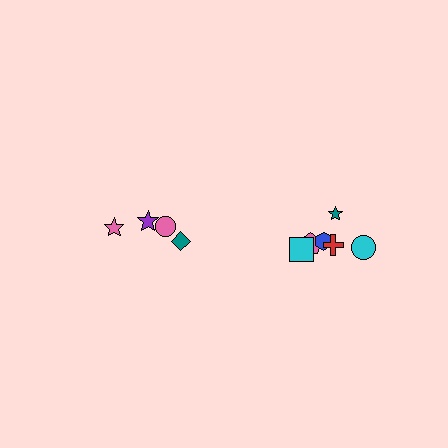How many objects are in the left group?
There are 4 objects.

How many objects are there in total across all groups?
There are 11 objects.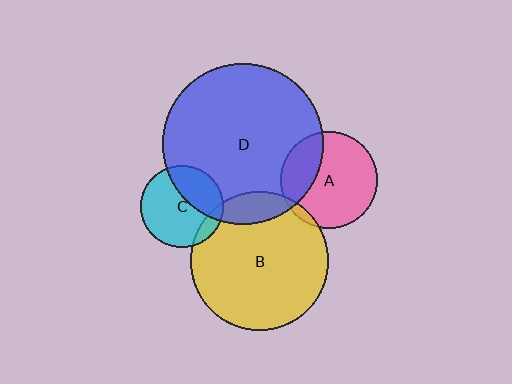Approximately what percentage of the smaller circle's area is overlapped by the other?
Approximately 5%.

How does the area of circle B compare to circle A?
Approximately 2.1 times.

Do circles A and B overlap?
Yes.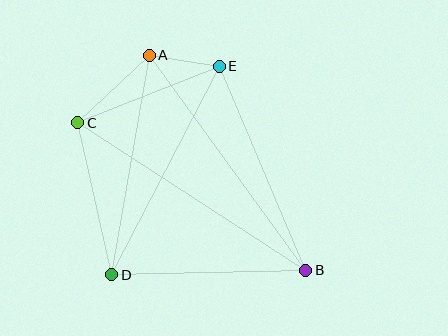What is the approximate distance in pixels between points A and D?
The distance between A and D is approximately 222 pixels.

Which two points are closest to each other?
Points A and E are closest to each other.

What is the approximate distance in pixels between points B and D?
The distance between B and D is approximately 194 pixels.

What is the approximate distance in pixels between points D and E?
The distance between D and E is approximately 235 pixels.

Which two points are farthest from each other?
Points B and C are farthest from each other.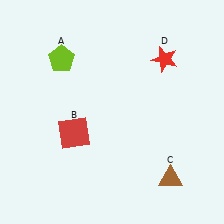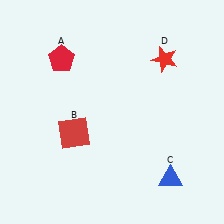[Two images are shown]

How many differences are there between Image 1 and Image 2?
There are 2 differences between the two images.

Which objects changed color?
A changed from lime to red. C changed from brown to blue.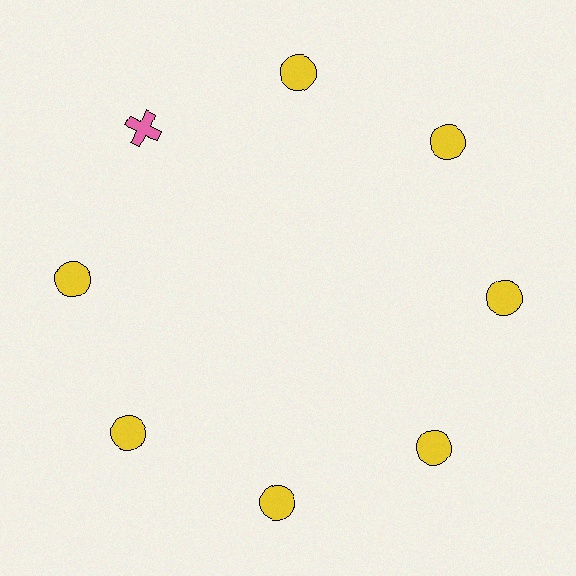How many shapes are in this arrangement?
There are 8 shapes arranged in a ring pattern.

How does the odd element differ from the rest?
It differs in both color (pink instead of yellow) and shape (cross instead of circle).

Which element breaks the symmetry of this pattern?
The pink cross at roughly the 10 o'clock position breaks the symmetry. All other shapes are yellow circles.